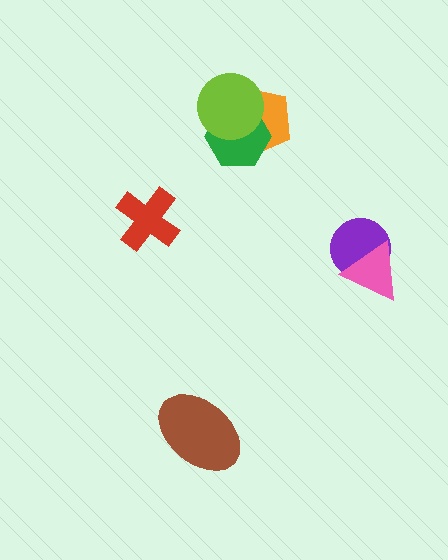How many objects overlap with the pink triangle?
1 object overlaps with the pink triangle.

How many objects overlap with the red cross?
0 objects overlap with the red cross.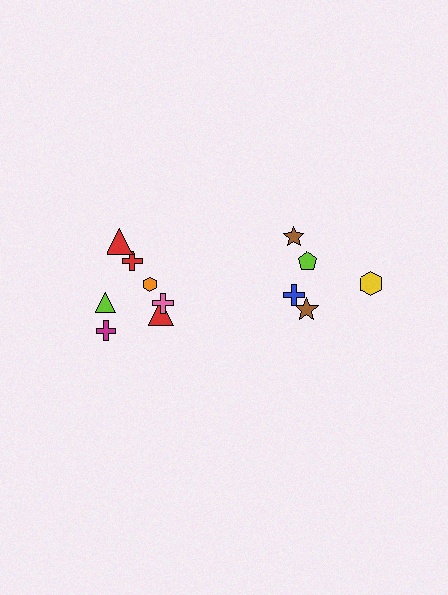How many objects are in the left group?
There are 7 objects.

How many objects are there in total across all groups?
There are 12 objects.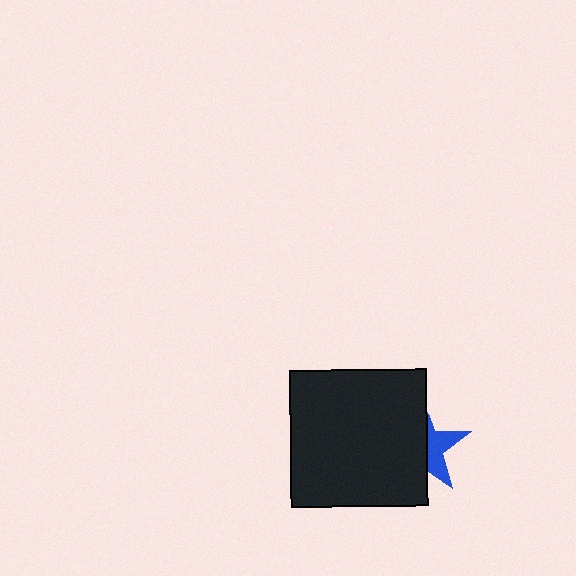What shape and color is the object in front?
The object in front is a black square.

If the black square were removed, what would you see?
You would see the complete blue star.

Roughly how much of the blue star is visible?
A small part of it is visible (roughly 40%).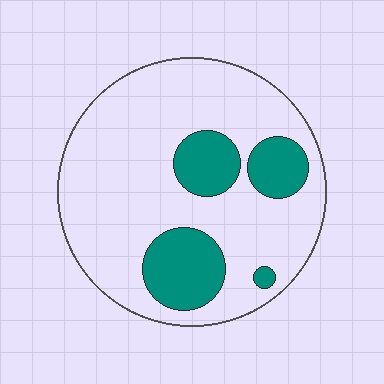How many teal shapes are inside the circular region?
4.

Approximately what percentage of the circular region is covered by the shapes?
Approximately 20%.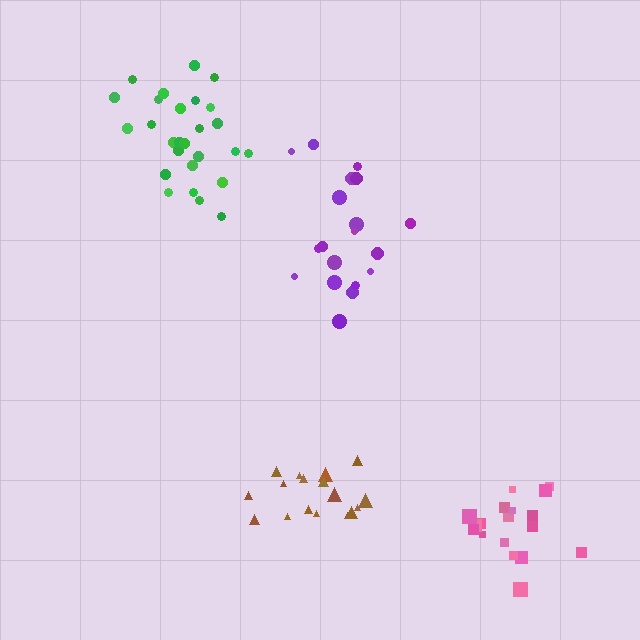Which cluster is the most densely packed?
Pink.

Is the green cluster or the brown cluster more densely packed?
Brown.